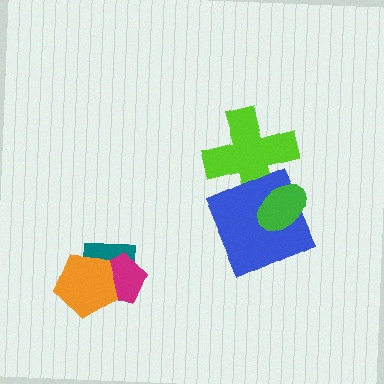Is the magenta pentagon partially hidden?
Yes, it is partially covered by another shape.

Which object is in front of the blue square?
The green ellipse is in front of the blue square.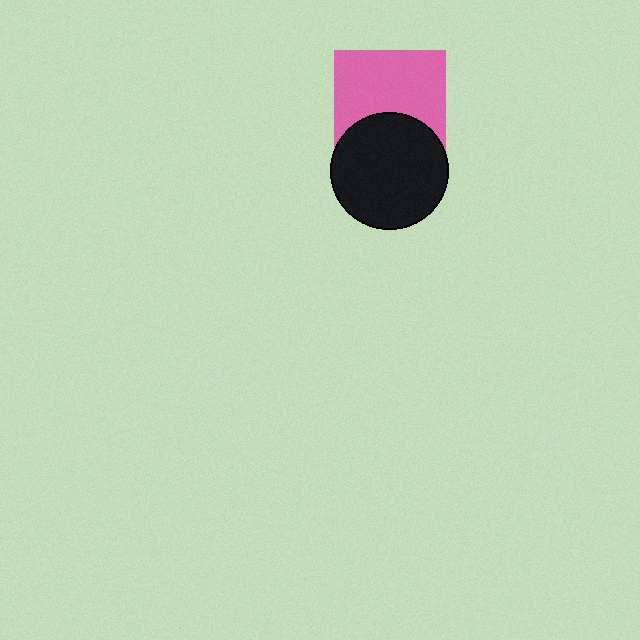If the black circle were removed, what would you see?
You would see the complete pink square.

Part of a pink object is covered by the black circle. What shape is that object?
It is a square.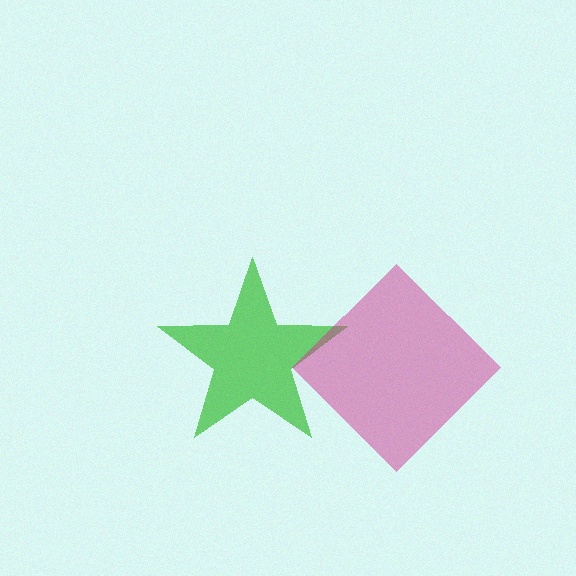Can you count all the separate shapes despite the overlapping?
Yes, there are 2 separate shapes.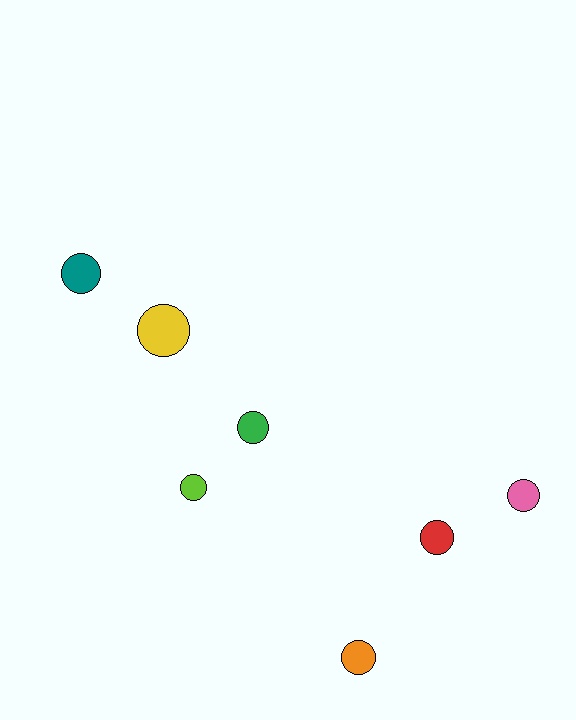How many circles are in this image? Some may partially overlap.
There are 7 circles.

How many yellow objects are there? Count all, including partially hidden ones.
There is 1 yellow object.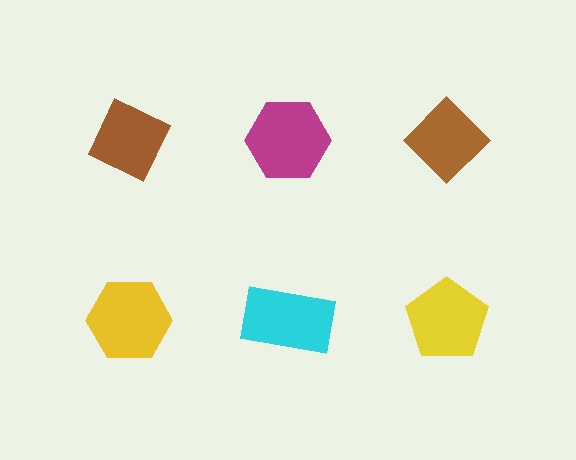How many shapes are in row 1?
3 shapes.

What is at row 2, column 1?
A yellow hexagon.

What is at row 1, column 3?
A brown diamond.